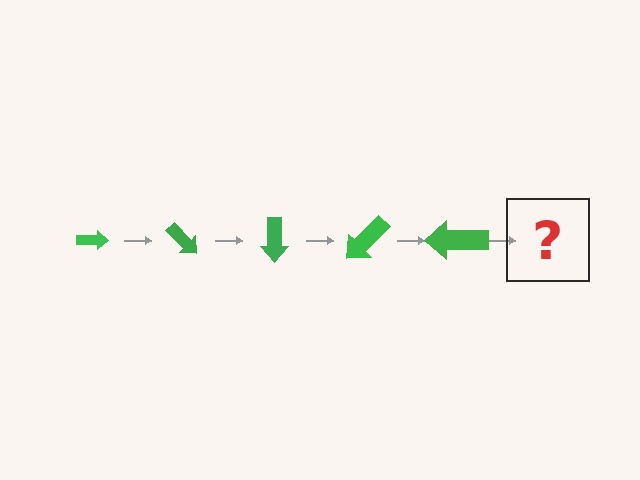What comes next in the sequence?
The next element should be an arrow, larger than the previous one and rotated 225 degrees from the start.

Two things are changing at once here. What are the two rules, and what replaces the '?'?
The two rules are that the arrow grows larger each step and it rotates 45 degrees each step. The '?' should be an arrow, larger than the previous one and rotated 225 degrees from the start.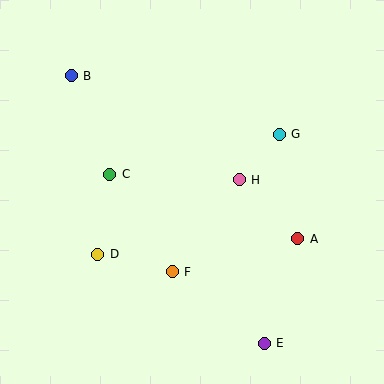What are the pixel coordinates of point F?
Point F is at (172, 272).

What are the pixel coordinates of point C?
Point C is at (110, 174).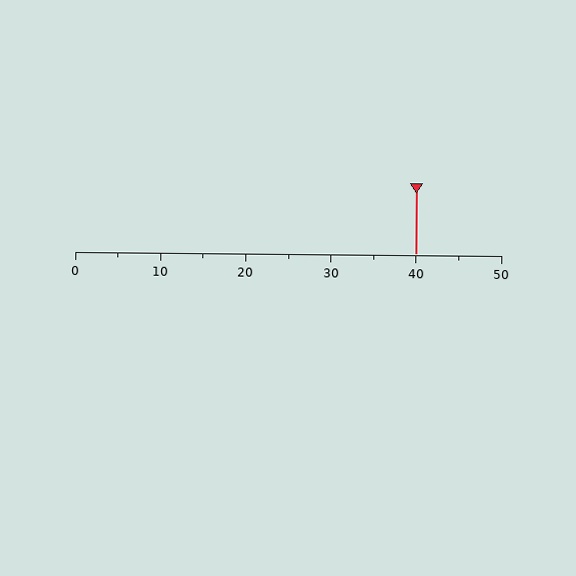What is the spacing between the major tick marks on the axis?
The major ticks are spaced 10 apart.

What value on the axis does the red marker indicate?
The marker indicates approximately 40.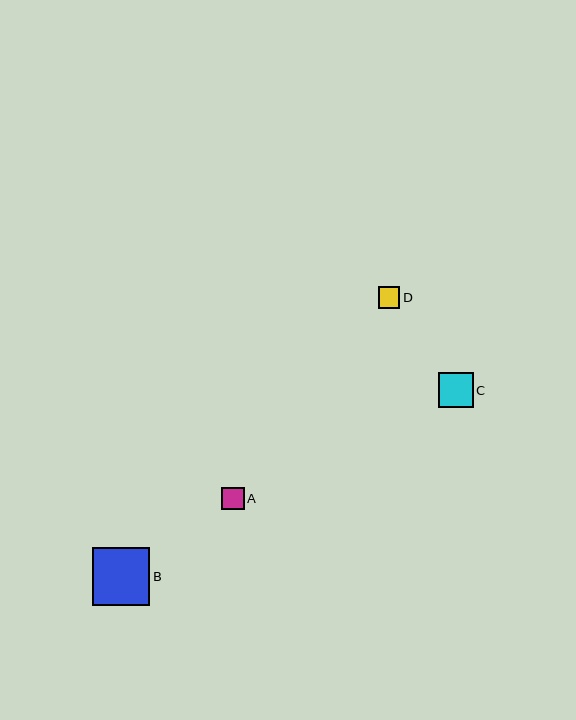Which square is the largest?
Square B is the largest with a size of approximately 57 pixels.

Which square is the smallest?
Square D is the smallest with a size of approximately 21 pixels.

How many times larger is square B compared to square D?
Square B is approximately 2.7 times the size of square D.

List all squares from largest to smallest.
From largest to smallest: B, C, A, D.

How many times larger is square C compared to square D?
Square C is approximately 1.6 times the size of square D.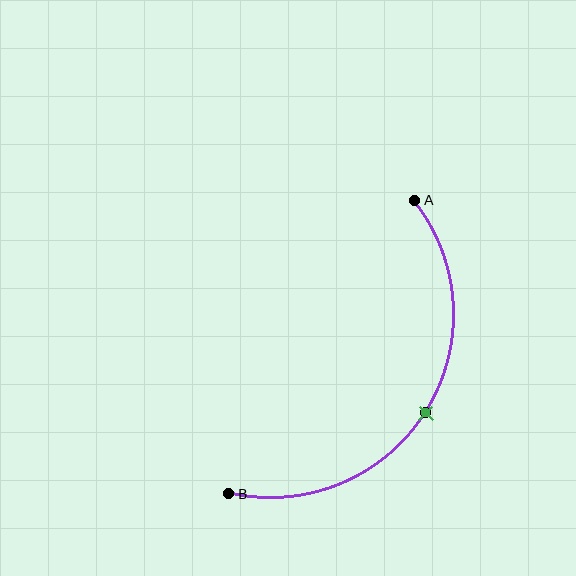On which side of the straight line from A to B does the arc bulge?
The arc bulges to the right of the straight line connecting A and B.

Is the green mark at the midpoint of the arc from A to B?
Yes. The green mark lies on the arc at equal arc-length from both A and B — it is the arc midpoint.